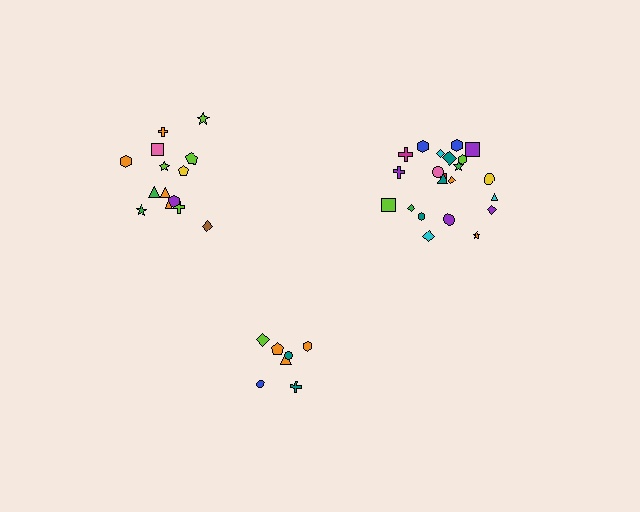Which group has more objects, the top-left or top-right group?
The top-right group.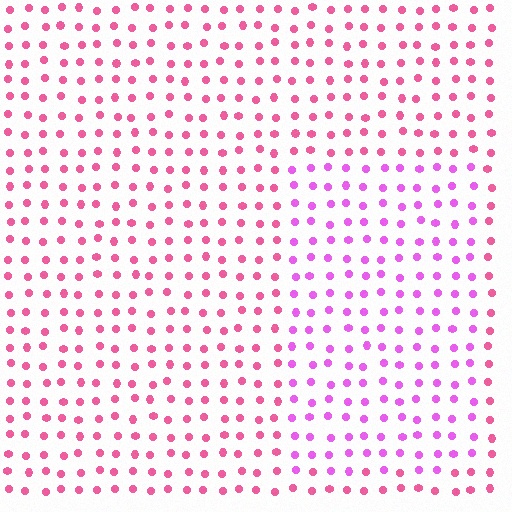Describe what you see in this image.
The image is filled with small pink elements in a uniform arrangement. A rectangle-shaped region is visible where the elements are tinted to a slightly different hue, forming a subtle color boundary.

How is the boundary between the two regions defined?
The boundary is defined purely by a slight shift in hue (about 35 degrees). Spacing, size, and orientation are identical on both sides.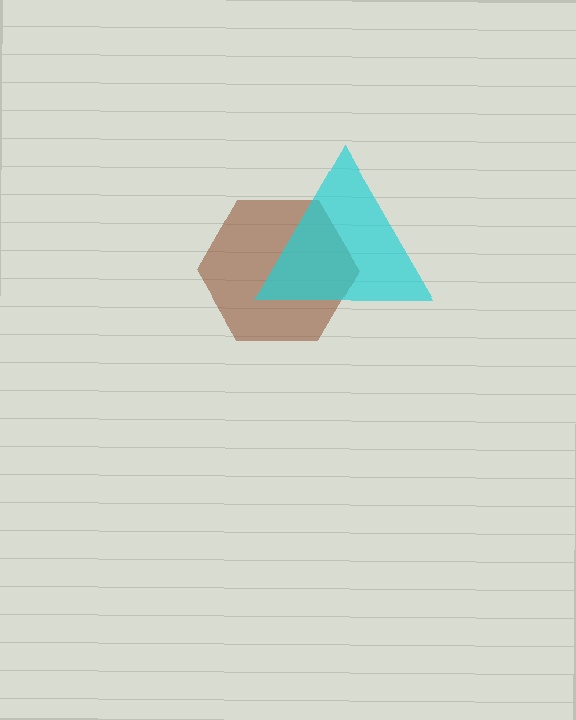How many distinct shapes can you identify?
There are 2 distinct shapes: a brown hexagon, a cyan triangle.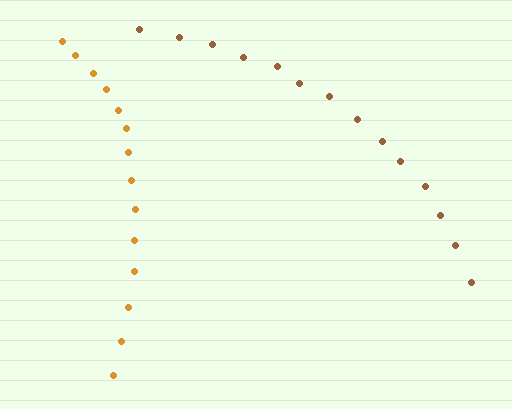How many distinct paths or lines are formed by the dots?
There are 2 distinct paths.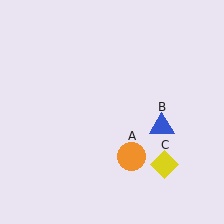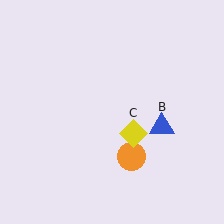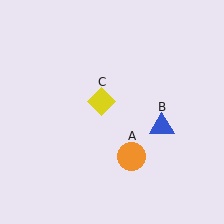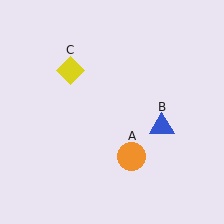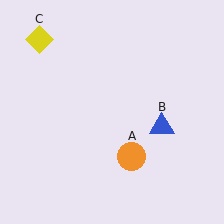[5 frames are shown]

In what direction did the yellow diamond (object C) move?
The yellow diamond (object C) moved up and to the left.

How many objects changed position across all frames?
1 object changed position: yellow diamond (object C).